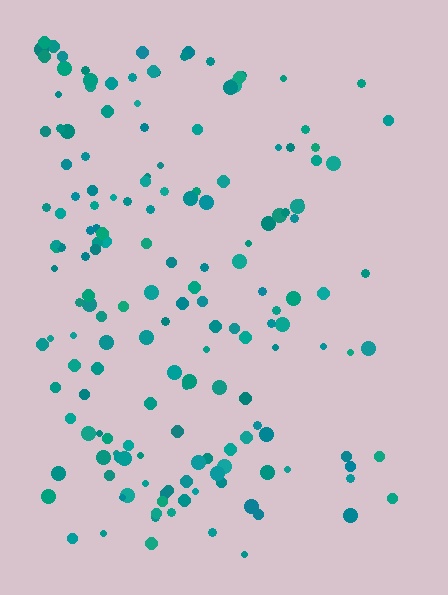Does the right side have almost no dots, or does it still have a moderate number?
Still a moderate number, just noticeably fewer than the left.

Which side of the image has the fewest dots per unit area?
The right.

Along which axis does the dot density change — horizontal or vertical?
Horizontal.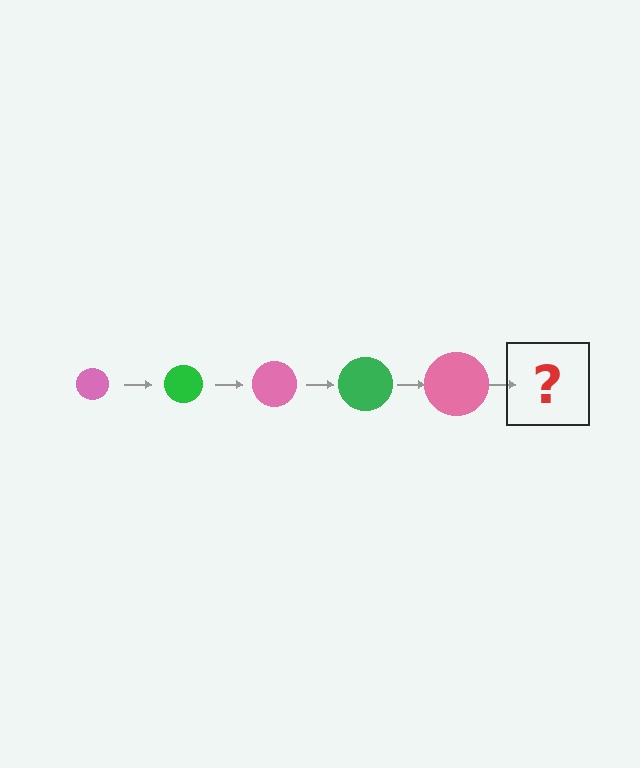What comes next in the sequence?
The next element should be a green circle, larger than the previous one.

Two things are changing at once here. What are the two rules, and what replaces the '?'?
The two rules are that the circle grows larger each step and the color cycles through pink and green. The '?' should be a green circle, larger than the previous one.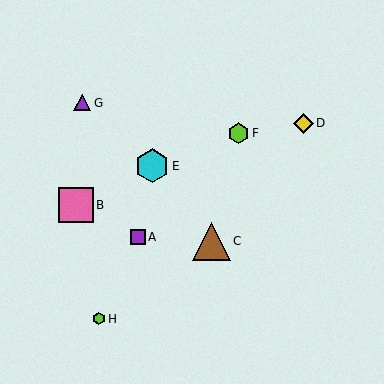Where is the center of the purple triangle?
The center of the purple triangle is at (82, 103).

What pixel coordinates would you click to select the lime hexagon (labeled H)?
Click at (99, 319) to select the lime hexagon H.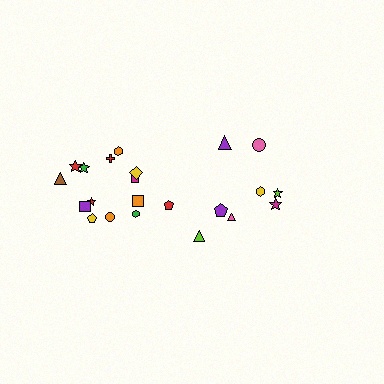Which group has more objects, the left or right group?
The left group.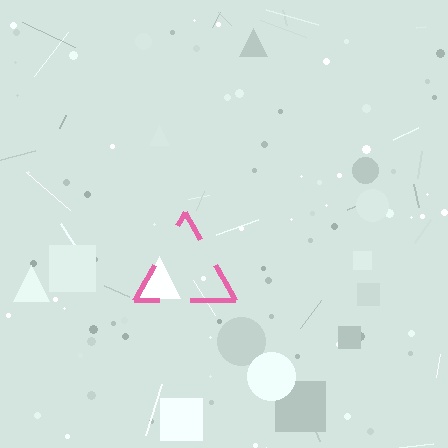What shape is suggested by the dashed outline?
The dashed outline suggests a triangle.